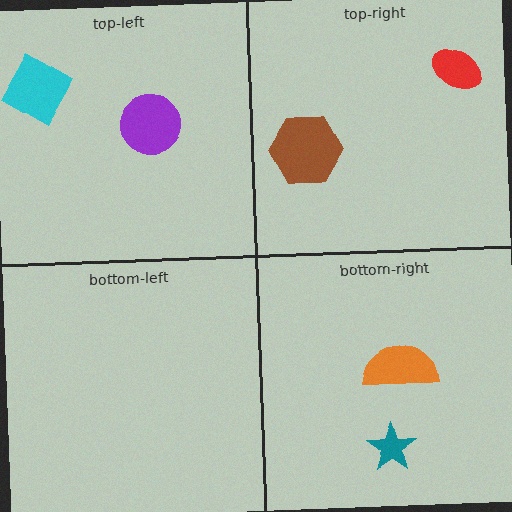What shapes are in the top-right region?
The red ellipse, the brown hexagon.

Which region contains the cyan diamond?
The top-left region.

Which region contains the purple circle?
The top-left region.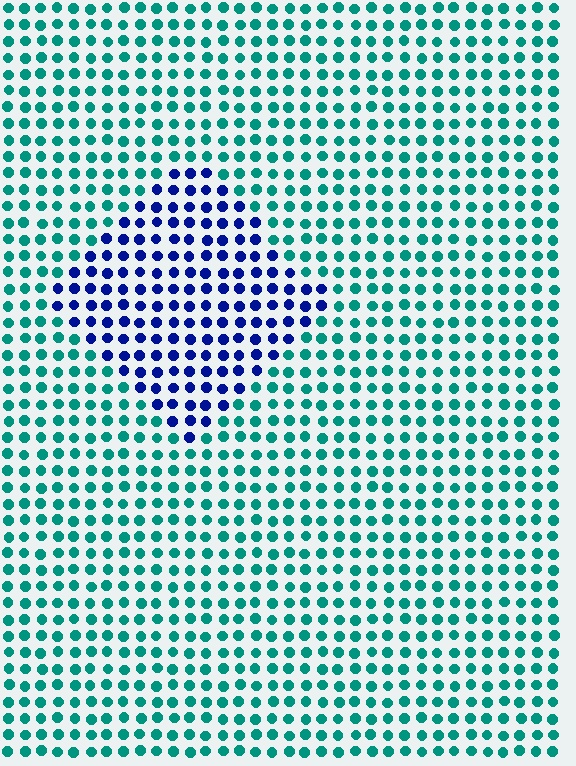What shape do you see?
I see a diamond.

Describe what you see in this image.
The image is filled with small teal elements in a uniform arrangement. A diamond-shaped region is visible where the elements are tinted to a slightly different hue, forming a subtle color boundary.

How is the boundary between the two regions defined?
The boundary is defined purely by a slight shift in hue (about 63 degrees). Spacing, size, and orientation are identical on both sides.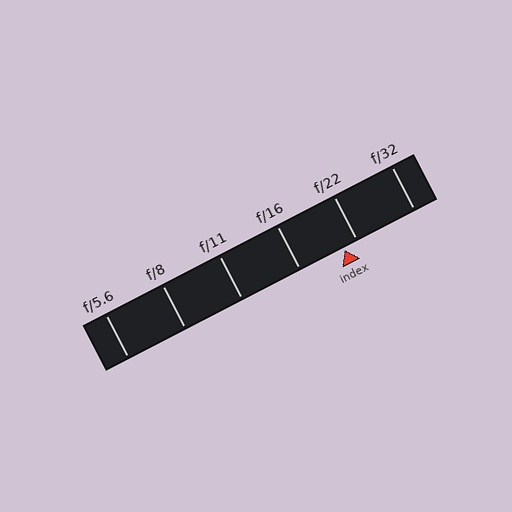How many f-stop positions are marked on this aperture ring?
There are 6 f-stop positions marked.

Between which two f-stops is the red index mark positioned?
The index mark is between f/16 and f/22.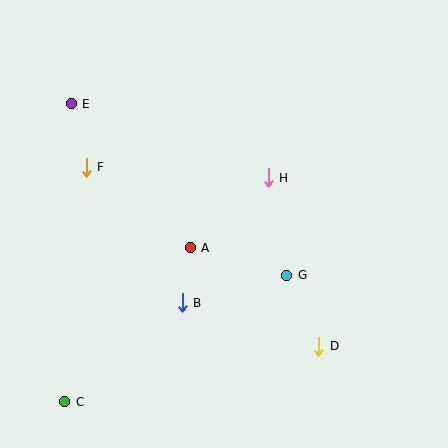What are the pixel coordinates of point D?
Point D is at (319, 346).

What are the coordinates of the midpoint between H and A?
The midpoint between H and A is at (229, 213).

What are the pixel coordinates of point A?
Point A is at (190, 248).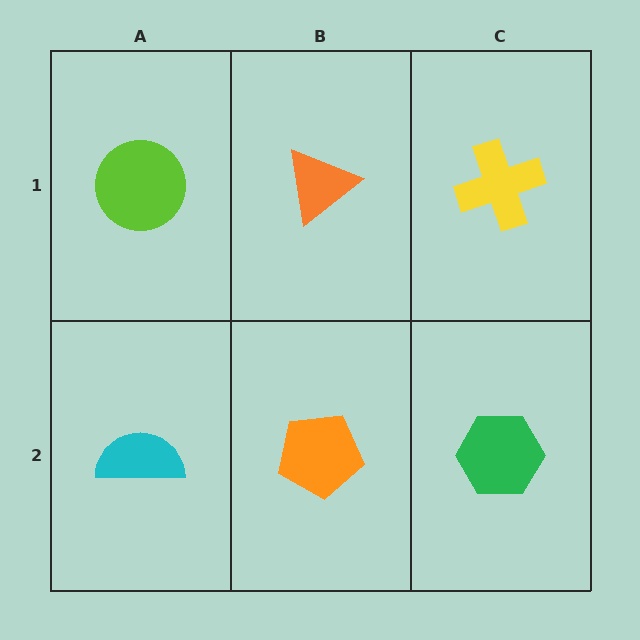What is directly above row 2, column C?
A yellow cross.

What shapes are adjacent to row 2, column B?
An orange triangle (row 1, column B), a cyan semicircle (row 2, column A), a green hexagon (row 2, column C).